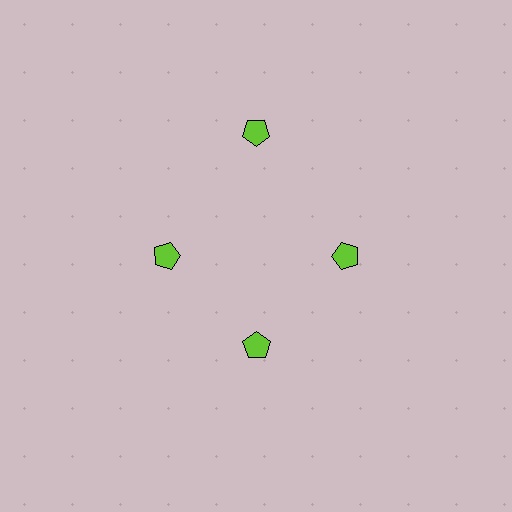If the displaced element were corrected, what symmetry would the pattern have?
It would have 4-fold rotational symmetry — the pattern would map onto itself every 90 degrees.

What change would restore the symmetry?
The symmetry would be restored by moving it inward, back onto the ring so that all 4 pentagons sit at equal angles and equal distance from the center.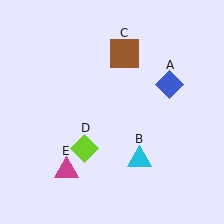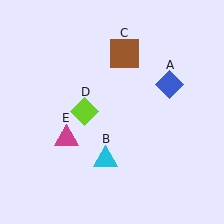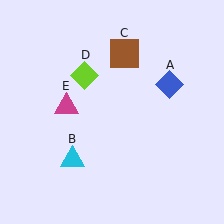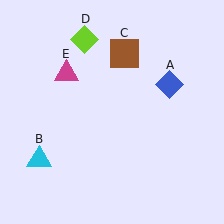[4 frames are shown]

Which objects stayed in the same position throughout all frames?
Blue diamond (object A) and brown square (object C) remained stationary.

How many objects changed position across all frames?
3 objects changed position: cyan triangle (object B), lime diamond (object D), magenta triangle (object E).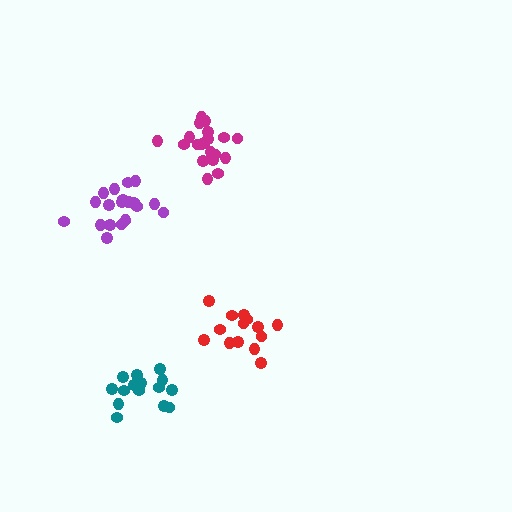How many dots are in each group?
Group 1: 14 dots, Group 2: 20 dots, Group 3: 15 dots, Group 4: 20 dots (69 total).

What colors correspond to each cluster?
The clusters are colored: red, purple, teal, magenta.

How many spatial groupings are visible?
There are 4 spatial groupings.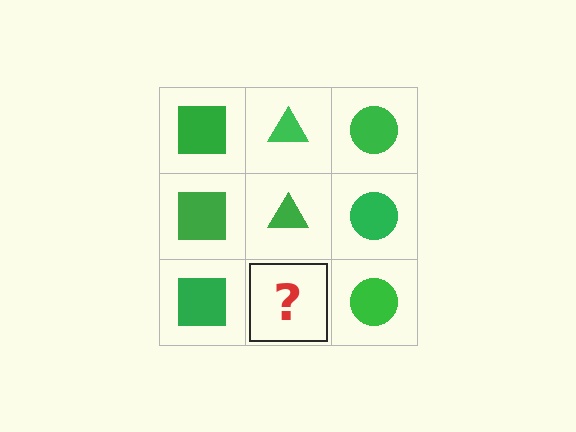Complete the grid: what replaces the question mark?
The question mark should be replaced with a green triangle.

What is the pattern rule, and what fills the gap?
The rule is that each column has a consistent shape. The gap should be filled with a green triangle.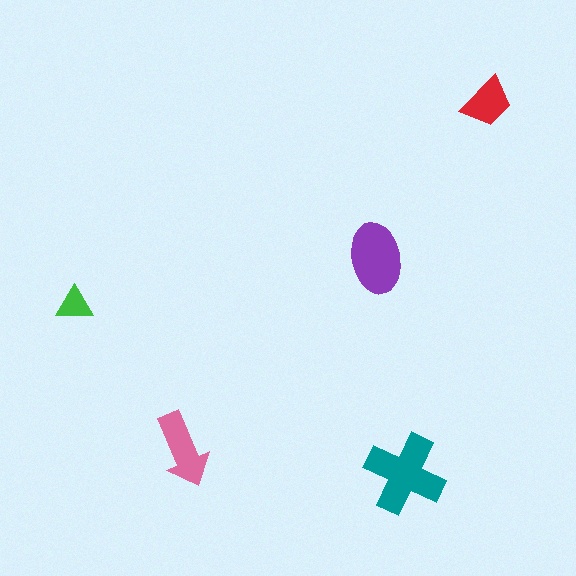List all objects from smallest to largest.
The green triangle, the red trapezoid, the pink arrow, the purple ellipse, the teal cross.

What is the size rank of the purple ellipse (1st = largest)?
2nd.